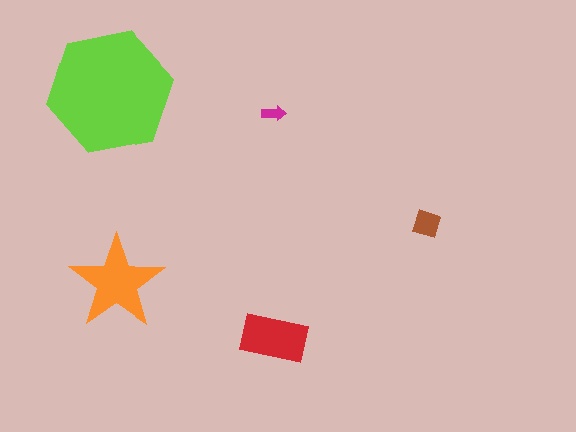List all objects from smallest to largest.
The magenta arrow, the brown diamond, the red rectangle, the orange star, the lime hexagon.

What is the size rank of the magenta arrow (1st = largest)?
5th.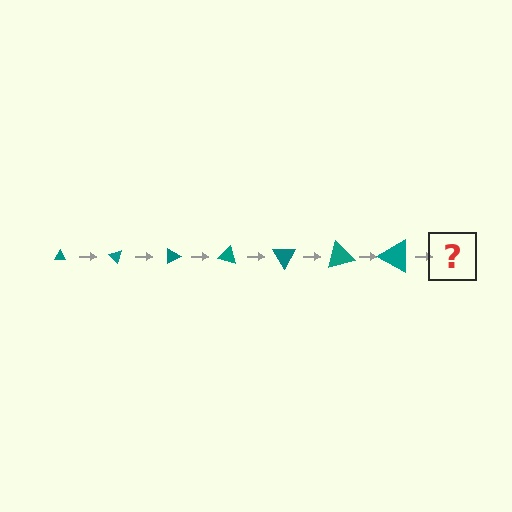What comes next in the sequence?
The next element should be a triangle, larger than the previous one and rotated 315 degrees from the start.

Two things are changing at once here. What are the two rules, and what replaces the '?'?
The two rules are that the triangle grows larger each step and it rotates 45 degrees each step. The '?' should be a triangle, larger than the previous one and rotated 315 degrees from the start.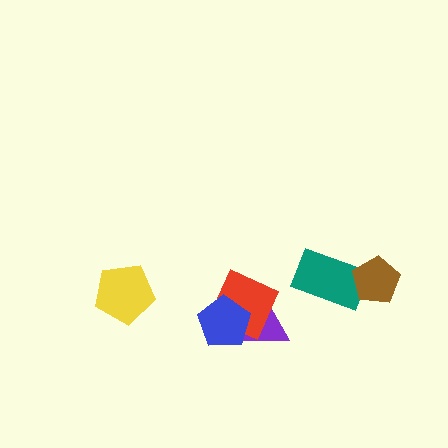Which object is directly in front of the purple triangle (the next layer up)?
The red diamond is directly in front of the purple triangle.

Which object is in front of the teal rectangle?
The brown pentagon is in front of the teal rectangle.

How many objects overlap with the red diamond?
2 objects overlap with the red diamond.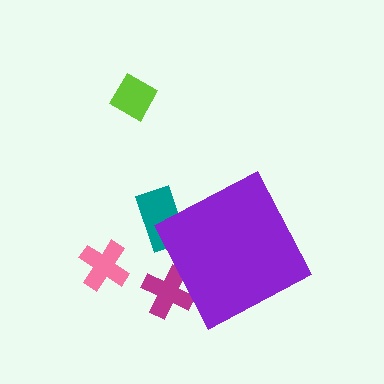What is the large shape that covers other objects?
A purple diamond.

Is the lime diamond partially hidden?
No, the lime diamond is fully visible.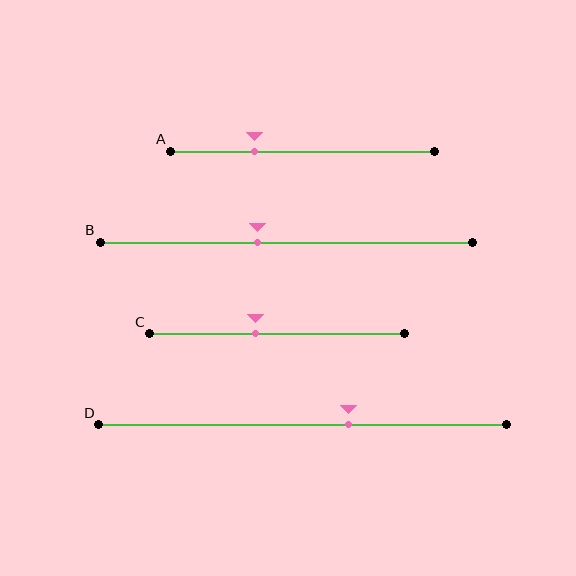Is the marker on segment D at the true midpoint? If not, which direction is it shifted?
No, the marker on segment D is shifted to the right by about 11% of the segment length.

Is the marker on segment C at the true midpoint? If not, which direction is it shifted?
No, the marker on segment C is shifted to the left by about 8% of the segment length.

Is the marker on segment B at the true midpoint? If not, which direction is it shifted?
No, the marker on segment B is shifted to the left by about 8% of the segment length.